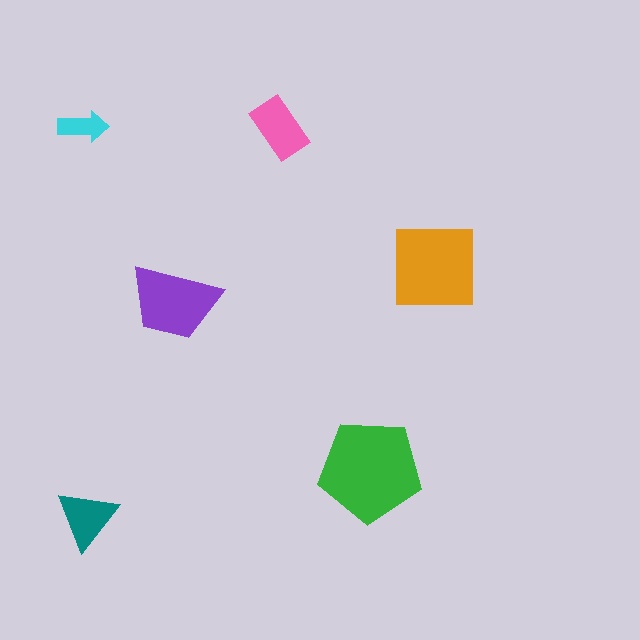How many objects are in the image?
There are 6 objects in the image.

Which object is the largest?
The green pentagon.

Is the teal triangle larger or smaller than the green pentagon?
Smaller.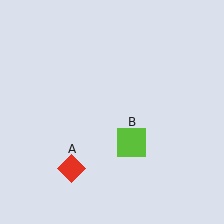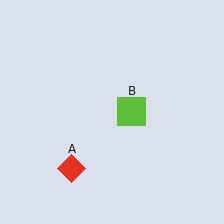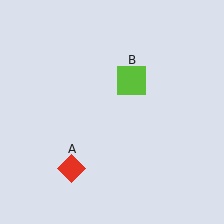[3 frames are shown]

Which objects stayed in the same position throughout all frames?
Red diamond (object A) remained stationary.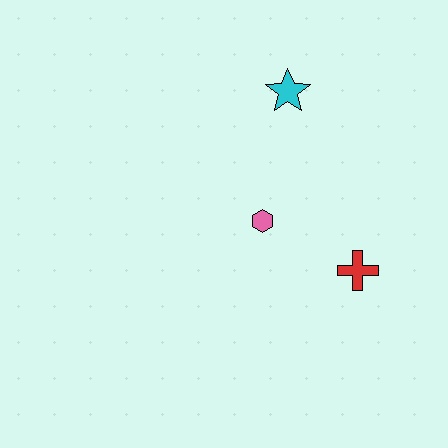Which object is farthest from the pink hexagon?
The cyan star is farthest from the pink hexagon.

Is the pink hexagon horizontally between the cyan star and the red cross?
No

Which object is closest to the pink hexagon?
The red cross is closest to the pink hexagon.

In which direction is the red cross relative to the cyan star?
The red cross is below the cyan star.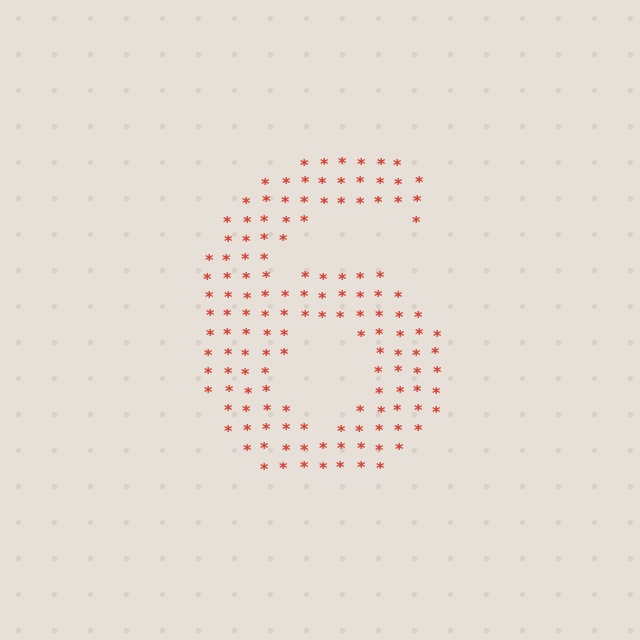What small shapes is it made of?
It is made of small asterisks.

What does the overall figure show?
The overall figure shows the digit 6.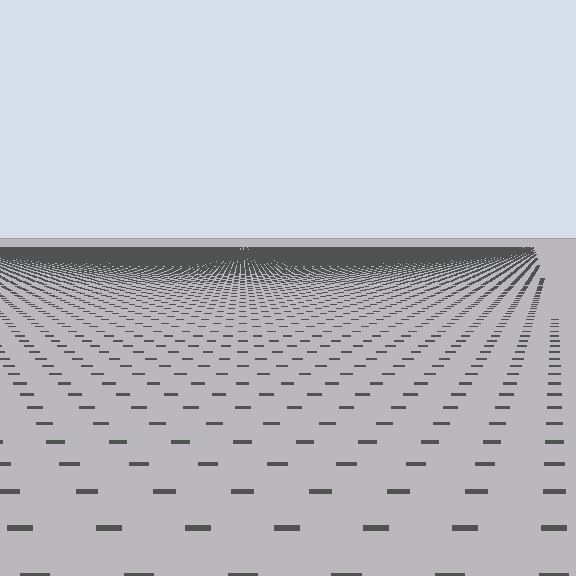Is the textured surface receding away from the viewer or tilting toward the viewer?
The surface is receding away from the viewer. Texture elements get smaller and denser toward the top.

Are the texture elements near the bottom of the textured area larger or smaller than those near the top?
Larger. Near the bottom, elements are closer to the viewer and appear at a bigger on-screen size.